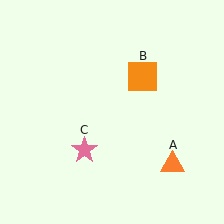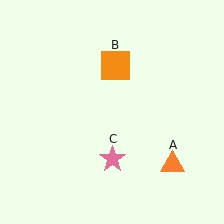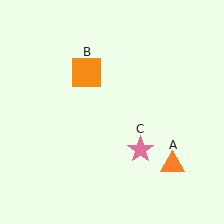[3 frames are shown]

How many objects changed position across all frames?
2 objects changed position: orange square (object B), pink star (object C).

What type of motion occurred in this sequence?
The orange square (object B), pink star (object C) rotated counterclockwise around the center of the scene.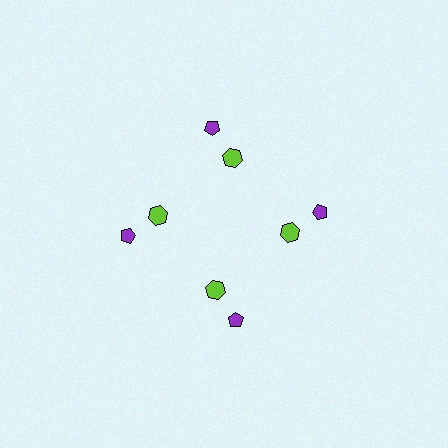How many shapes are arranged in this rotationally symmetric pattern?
There are 8 shapes, arranged in 4 groups of 2.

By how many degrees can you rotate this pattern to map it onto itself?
The pattern maps onto itself every 90 degrees of rotation.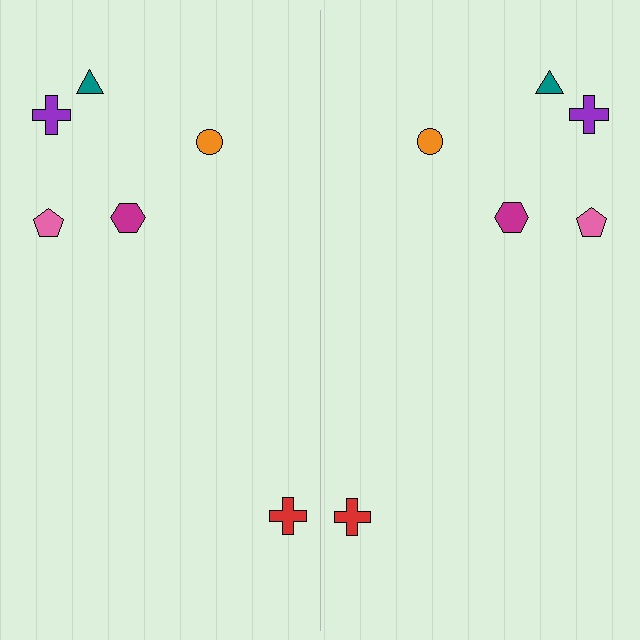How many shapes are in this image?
There are 12 shapes in this image.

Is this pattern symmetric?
Yes, this pattern has bilateral (reflection) symmetry.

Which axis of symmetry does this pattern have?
The pattern has a vertical axis of symmetry running through the center of the image.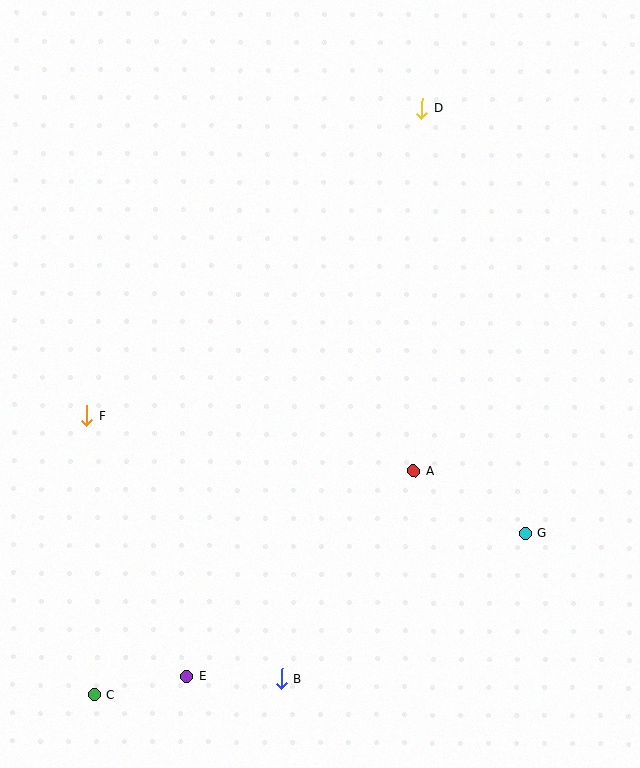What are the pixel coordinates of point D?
Point D is at (422, 108).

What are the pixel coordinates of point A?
Point A is at (413, 471).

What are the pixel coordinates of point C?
Point C is at (95, 695).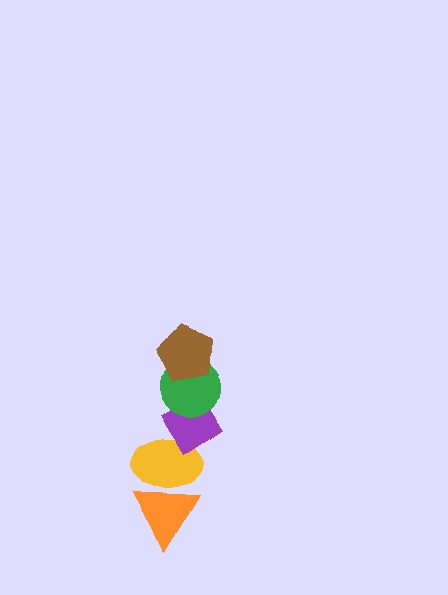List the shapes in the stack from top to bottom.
From top to bottom: the brown pentagon, the green circle, the purple diamond, the yellow ellipse, the orange triangle.